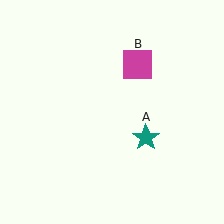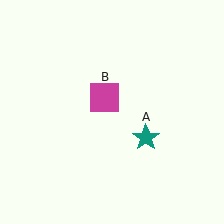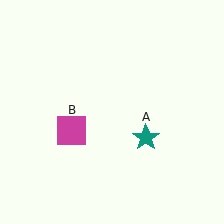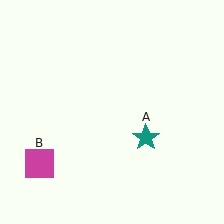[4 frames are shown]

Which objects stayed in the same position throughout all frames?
Teal star (object A) remained stationary.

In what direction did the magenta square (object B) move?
The magenta square (object B) moved down and to the left.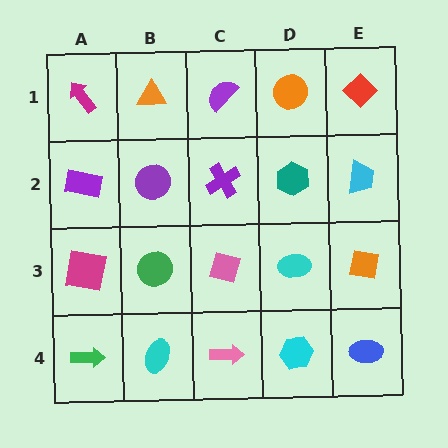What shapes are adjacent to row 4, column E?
An orange square (row 3, column E), a cyan hexagon (row 4, column D).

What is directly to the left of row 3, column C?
A green circle.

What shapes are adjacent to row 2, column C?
A purple semicircle (row 1, column C), a pink diamond (row 3, column C), a purple circle (row 2, column B), a teal hexagon (row 2, column D).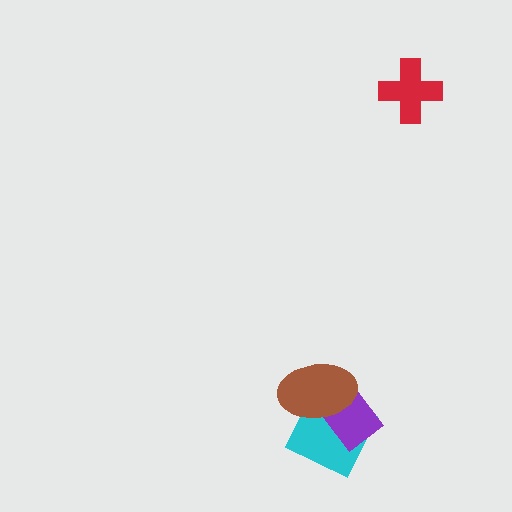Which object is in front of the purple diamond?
The brown ellipse is in front of the purple diamond.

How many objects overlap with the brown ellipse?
2 objects overlap with the brown ellipse.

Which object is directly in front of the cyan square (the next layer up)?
The purple diamond is directly in front of the cyan square.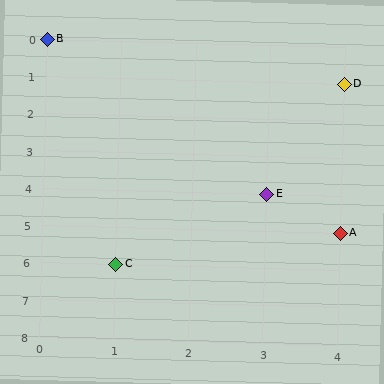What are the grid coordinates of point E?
Point E is at grid coordinates (3, 4).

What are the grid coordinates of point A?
Point A is at grid coordinates (4, 5).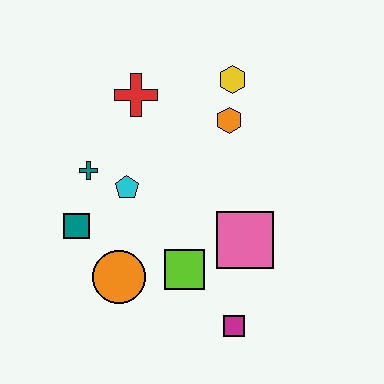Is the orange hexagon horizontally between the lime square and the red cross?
No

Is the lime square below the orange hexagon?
Yes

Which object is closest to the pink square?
The lime square is closest to the pink square.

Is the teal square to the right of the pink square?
No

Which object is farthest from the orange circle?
The yellow hexagon is farthest from the orange circle.